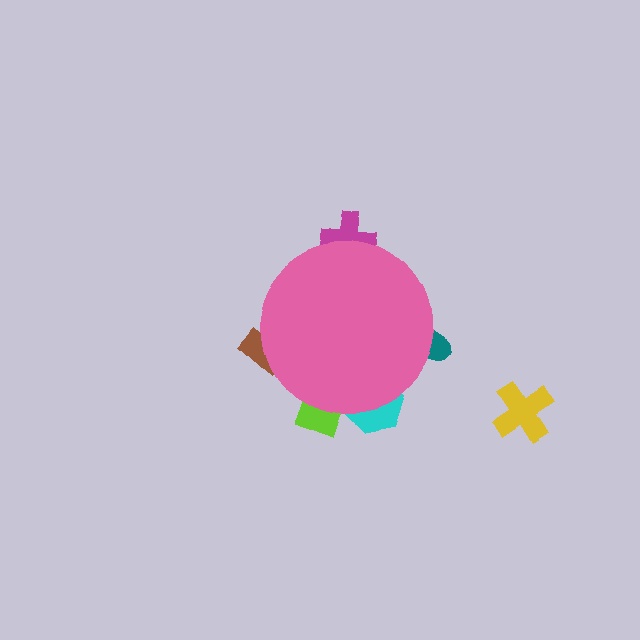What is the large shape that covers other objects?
A pink circle.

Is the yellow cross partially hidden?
No, the yellow cross is fully visible.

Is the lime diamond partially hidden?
Yes, the lime diamond is partially hidden behind the pink circle.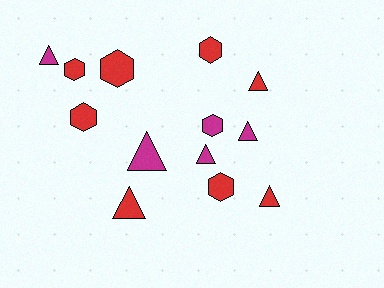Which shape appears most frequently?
Triangle, with 7 objects.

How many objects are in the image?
There are 13 objects.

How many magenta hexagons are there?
There is 1 magenta hexagon.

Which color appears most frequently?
Red, with 8 objects.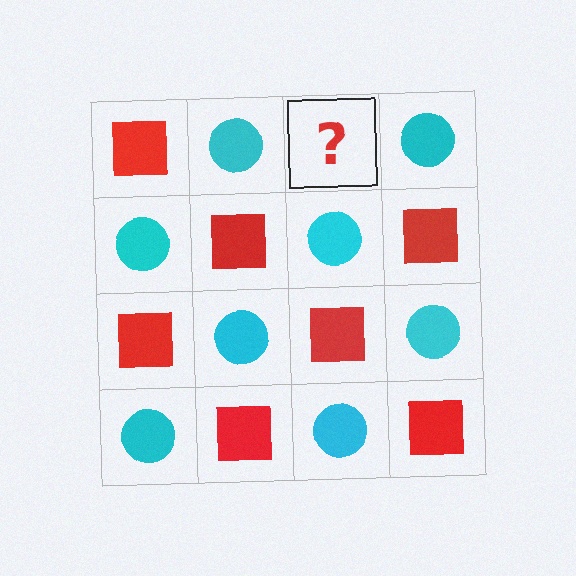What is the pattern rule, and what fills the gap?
The rule is that it alternates red square and cyan circle in a checkerboard pattern. The gap should be filled with a red square.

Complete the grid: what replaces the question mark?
The question mark should be replaced with a red square.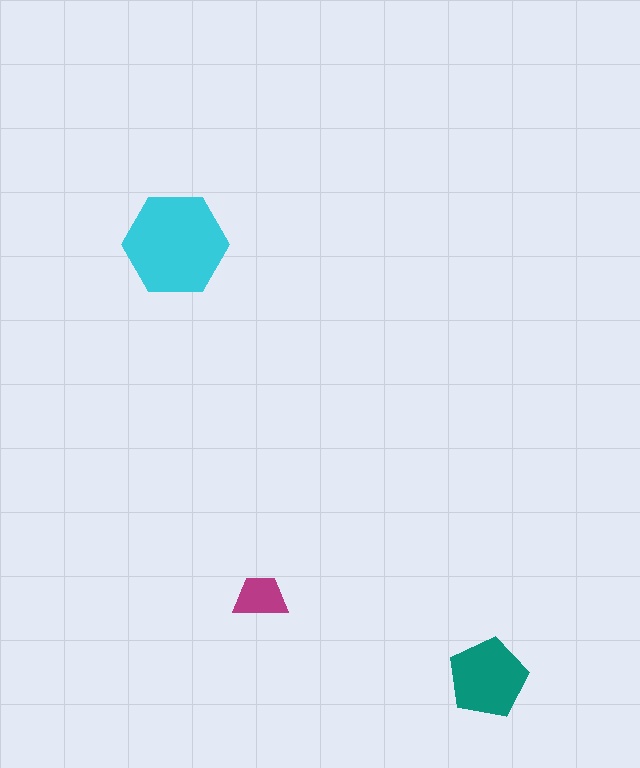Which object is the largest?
The cyan hexagon.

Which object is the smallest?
The magenta trapezoid.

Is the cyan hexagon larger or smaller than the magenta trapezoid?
Larger.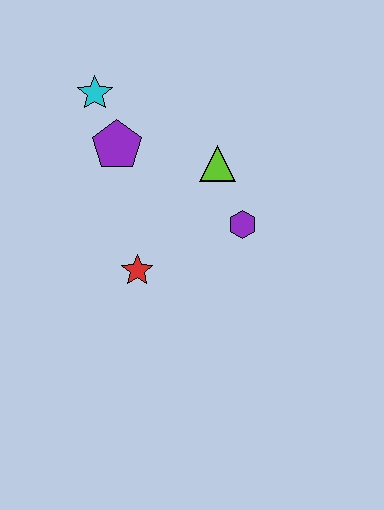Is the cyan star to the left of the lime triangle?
Yes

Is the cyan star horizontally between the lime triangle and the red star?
No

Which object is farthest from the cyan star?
The purple hexagon is farthest from the cyan star.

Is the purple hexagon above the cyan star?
No